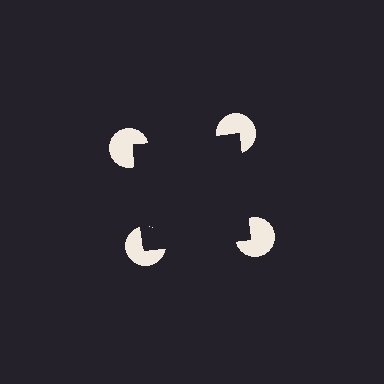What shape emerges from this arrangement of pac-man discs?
An illusory square — its edges are inferred from the aligned wedge cuts in the pac-man discs, not physically drawn.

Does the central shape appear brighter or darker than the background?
It typically appears slightly darker than the background, even though no actual brightness change is drawn.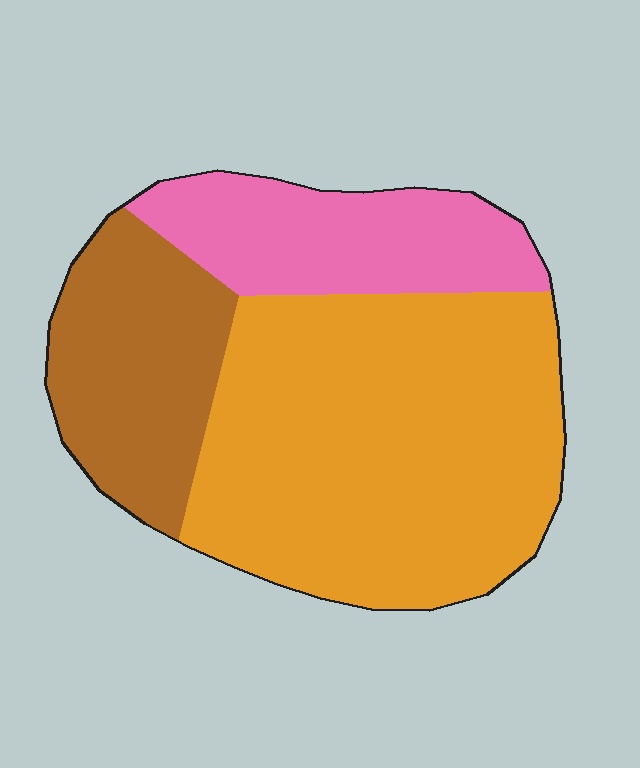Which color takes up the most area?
Orange, at roughly 55%.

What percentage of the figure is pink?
Pink covers about 20% of the figure.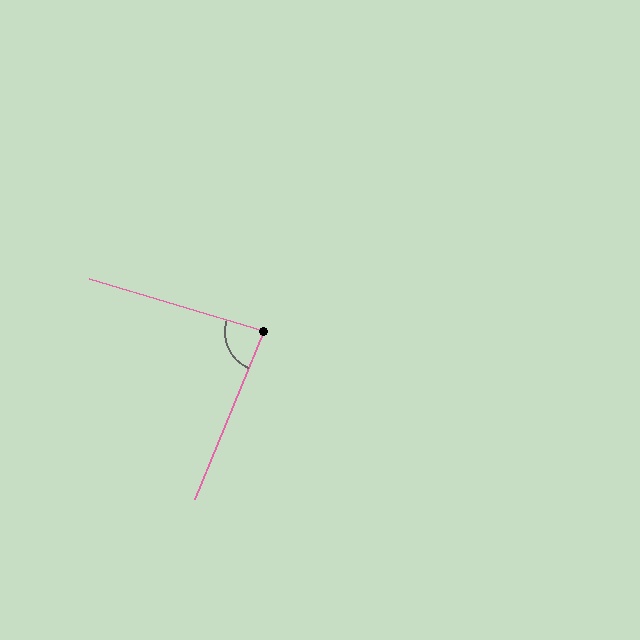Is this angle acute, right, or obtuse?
It is acute.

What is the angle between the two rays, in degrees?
Approximately 84 degrees.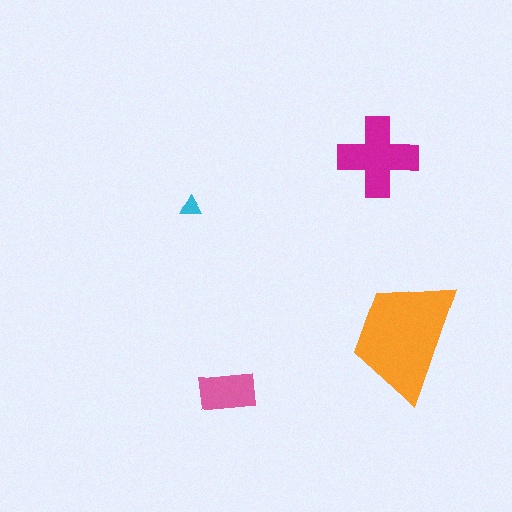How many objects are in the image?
There are 4 objects in the image.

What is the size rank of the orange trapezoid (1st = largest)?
1st.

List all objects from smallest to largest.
The cyan triangle, the pink rectangle, the magenta cross, the orange trapezoid.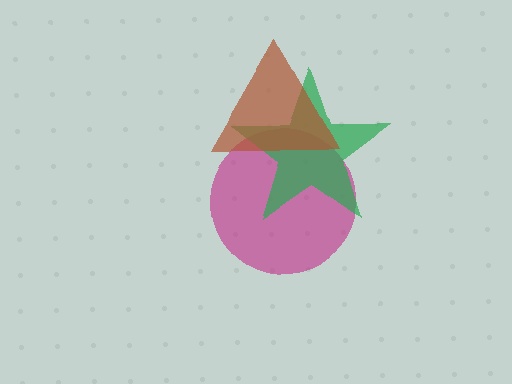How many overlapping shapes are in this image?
There are 3 overlapping shapes in the image.